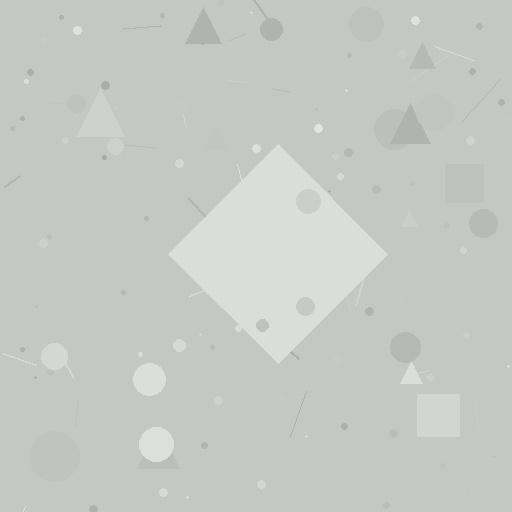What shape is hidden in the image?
A diamond is hidden in the image.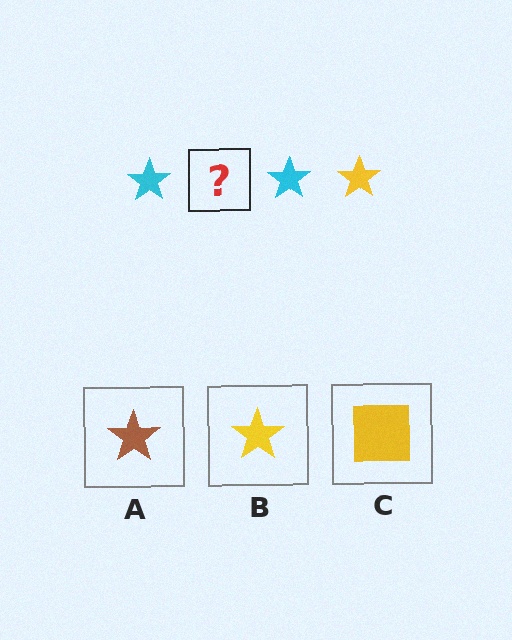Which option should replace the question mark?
Option B.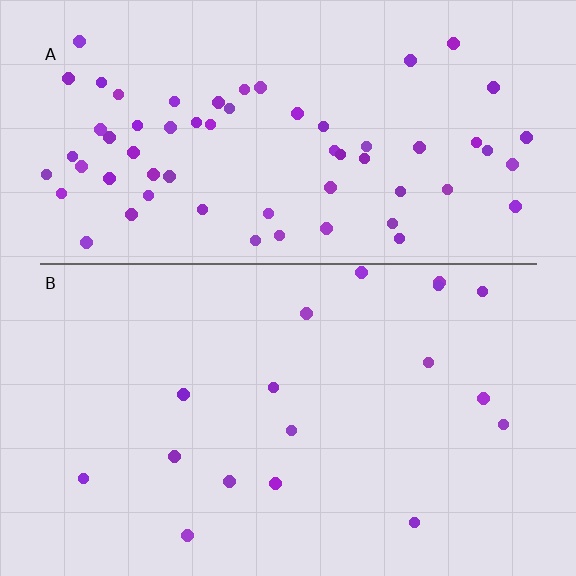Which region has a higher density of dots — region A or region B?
A (the top).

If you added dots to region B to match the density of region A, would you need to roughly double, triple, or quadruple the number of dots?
Approximately quadruple.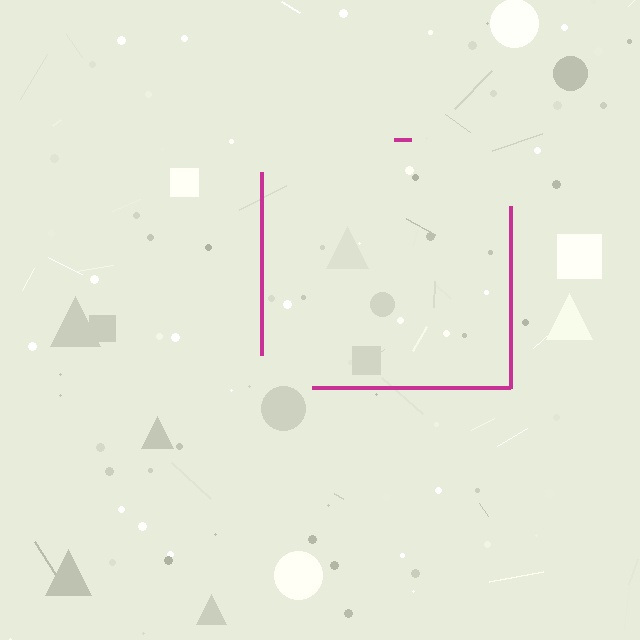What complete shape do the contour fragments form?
The contour fragments form a square.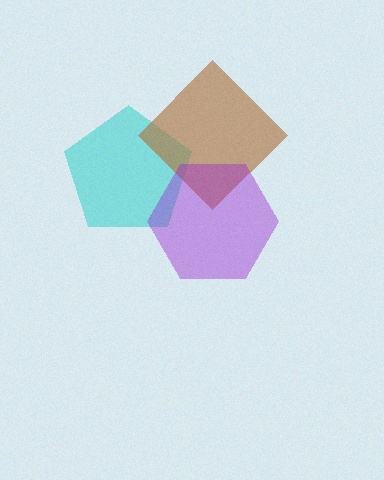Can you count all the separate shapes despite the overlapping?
Yes, there are 3 separate shapes.